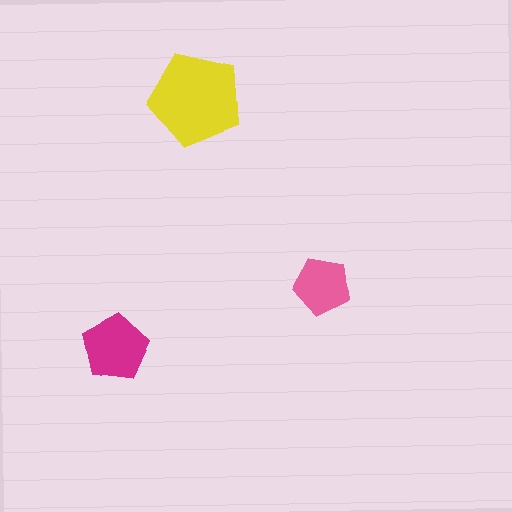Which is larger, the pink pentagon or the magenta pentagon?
The magenta one.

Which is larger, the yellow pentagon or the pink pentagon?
The yellow one.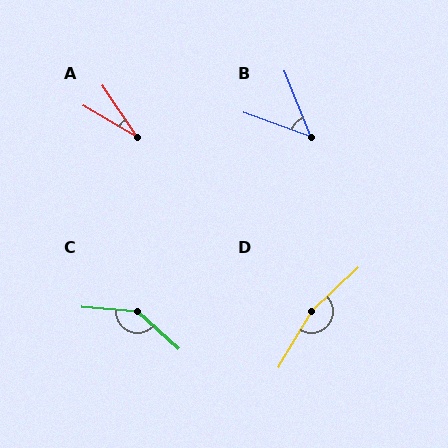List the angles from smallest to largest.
A (26°), B (48°), C (142°), D (164°).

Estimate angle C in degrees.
Approximately 142 degrees.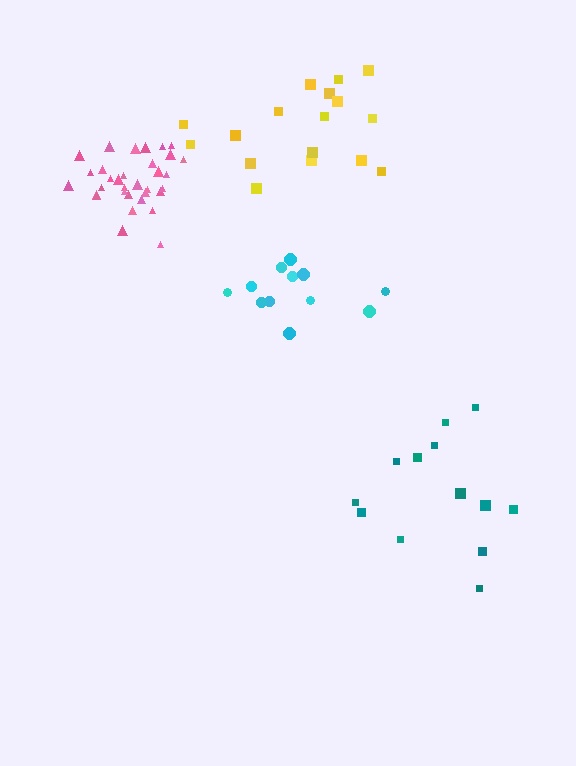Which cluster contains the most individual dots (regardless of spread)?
Pink (33).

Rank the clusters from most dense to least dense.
pink, cyan, yellow, teal.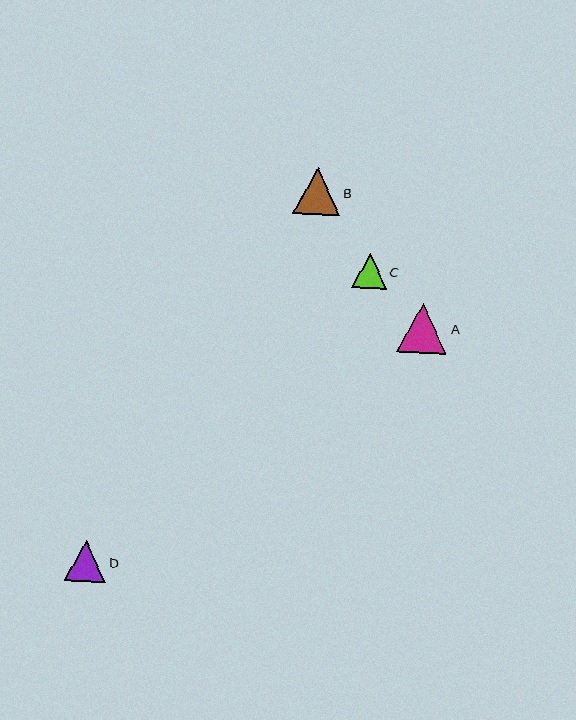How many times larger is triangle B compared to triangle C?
Triangle B is approximately 1.4 times the size of triangle C.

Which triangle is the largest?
Triangle A is the largest with a size of approximately 51 pixels.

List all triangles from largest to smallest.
From largest to smallest: A, B, D, C.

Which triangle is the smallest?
Triangle C is the smallest with a size of approximately 34 pixels.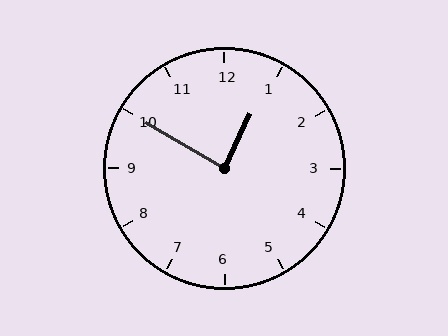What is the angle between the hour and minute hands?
Approximately 85 degrees.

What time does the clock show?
12:50.